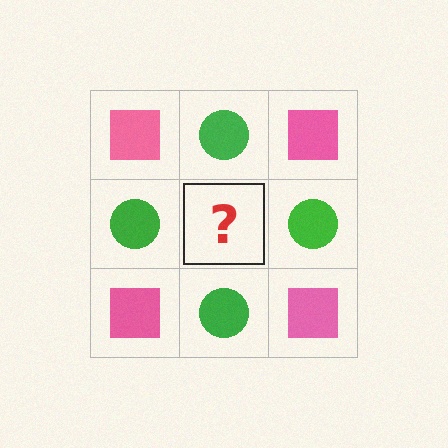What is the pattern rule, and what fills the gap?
The rule is that it alternates pink square and green circle in a checkerboard pattern. The gap should be filled with a pink square.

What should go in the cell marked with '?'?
The missing cell should contain a pink square.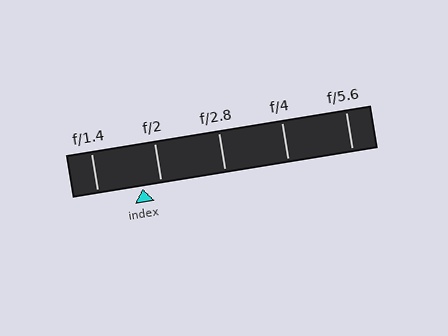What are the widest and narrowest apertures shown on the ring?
The widest aperture shown is f/1.4 and the narrowest is f/5.6.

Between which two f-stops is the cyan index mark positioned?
The index mark is between f/1.4 and f/2.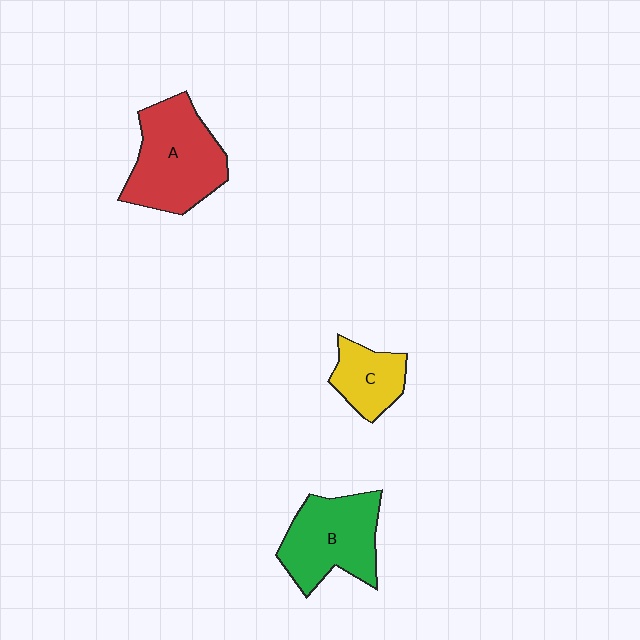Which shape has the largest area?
Shape A (red).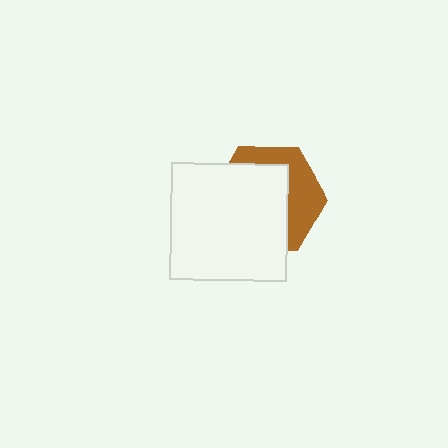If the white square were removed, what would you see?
You would see the complete brown hexagon.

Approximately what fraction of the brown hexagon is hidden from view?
Roughly 62% of the brown hexagon is hidden behind the white square.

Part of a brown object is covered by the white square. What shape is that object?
It is a hexagon.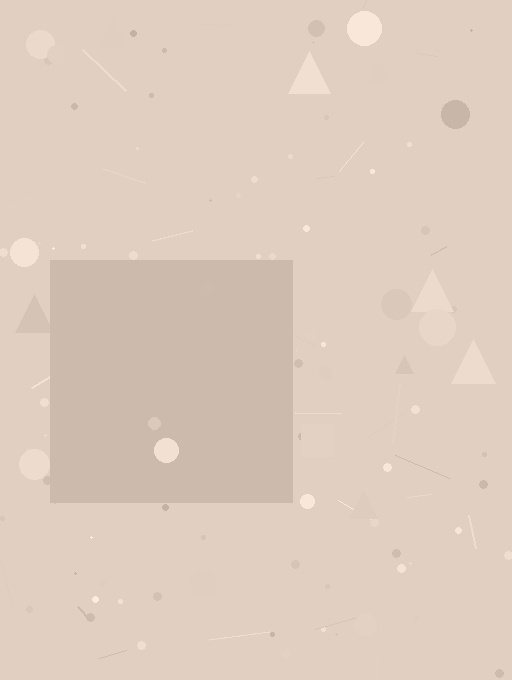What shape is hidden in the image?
A square is hidden in the image.